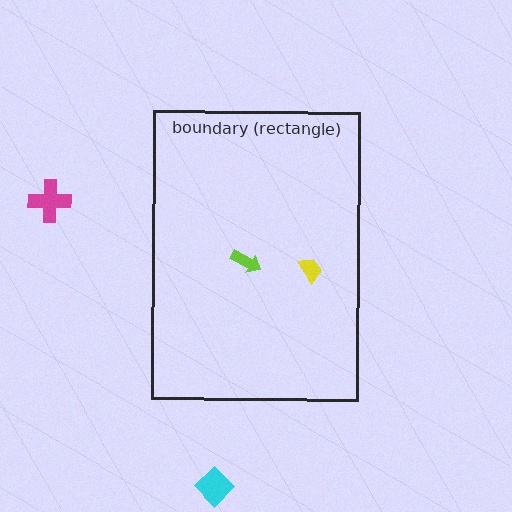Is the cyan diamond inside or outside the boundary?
Outside.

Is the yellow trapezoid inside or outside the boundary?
Inside.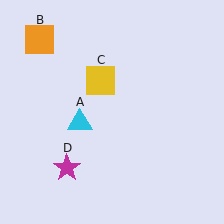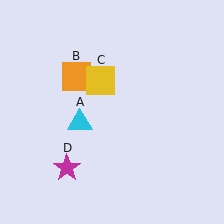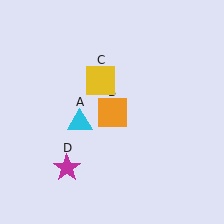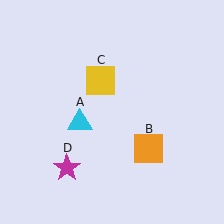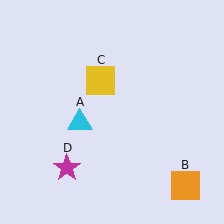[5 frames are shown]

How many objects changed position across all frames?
1 object changed position: orange square (object B).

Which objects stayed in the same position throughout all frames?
Cyan triangle (object A) and yellow square (object C) and magenta star (object D) remained stationary.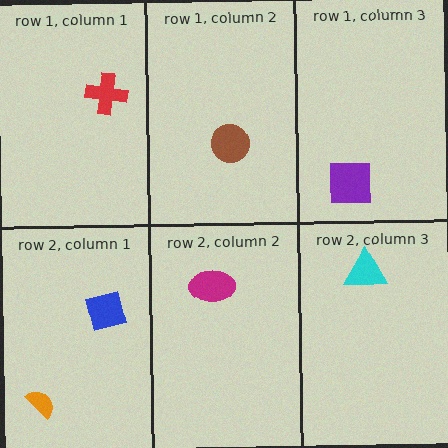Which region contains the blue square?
The row 2, column 1 region.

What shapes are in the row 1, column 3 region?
The purple square.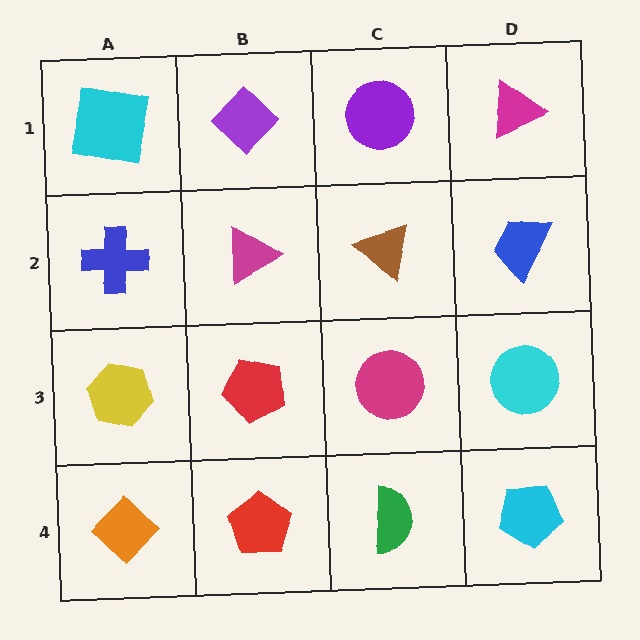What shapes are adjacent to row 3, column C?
A brown triangle (row 2, column C), a green semicircle (row 4, column C), a red pentagon (row 3, column B), a cyan circle (row 3, column D).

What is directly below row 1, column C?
A brown triangle.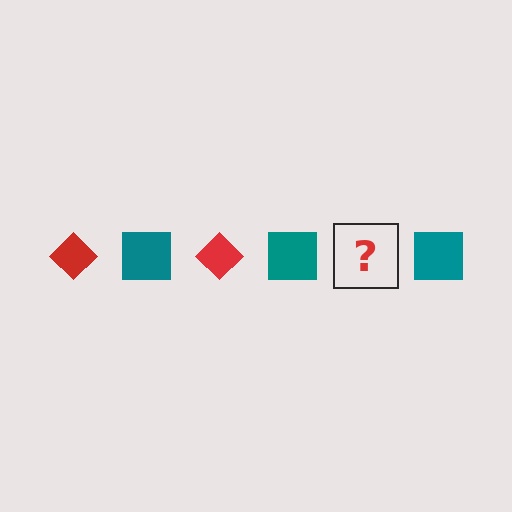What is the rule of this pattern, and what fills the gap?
The rule is that the pattern alternates between red diamond and teal square. The gap should be filled with a red diamond.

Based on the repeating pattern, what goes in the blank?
The blank should be a red diamond.